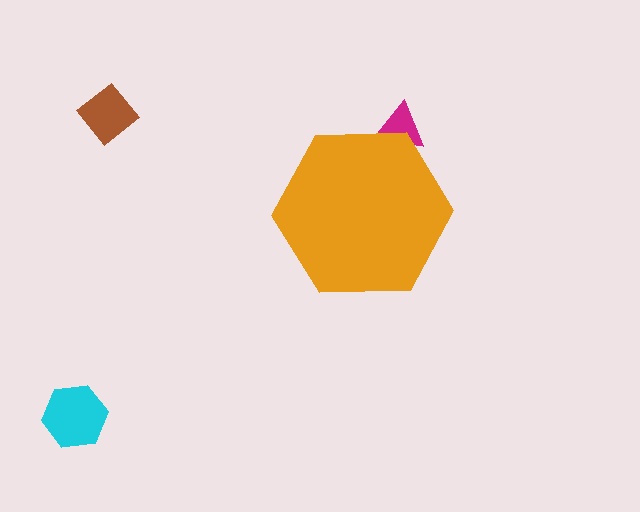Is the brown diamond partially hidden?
No, the brown diamond is fully visible.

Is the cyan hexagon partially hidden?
No, the cyan hexagon is fully visible.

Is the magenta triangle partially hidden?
Yes, the magenta triangle is partially hidden behind the orange hexagon.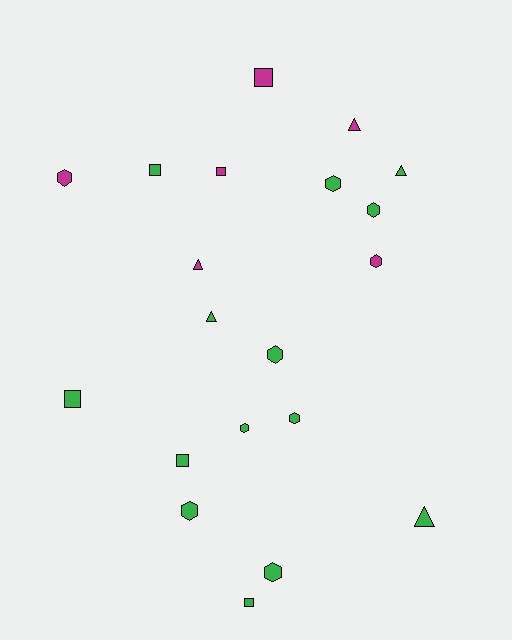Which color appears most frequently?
Green, with 14 objects.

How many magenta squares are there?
There are 2 magenta squares.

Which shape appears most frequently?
Hexagon, with 9 objects.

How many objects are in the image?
There are 20 objects.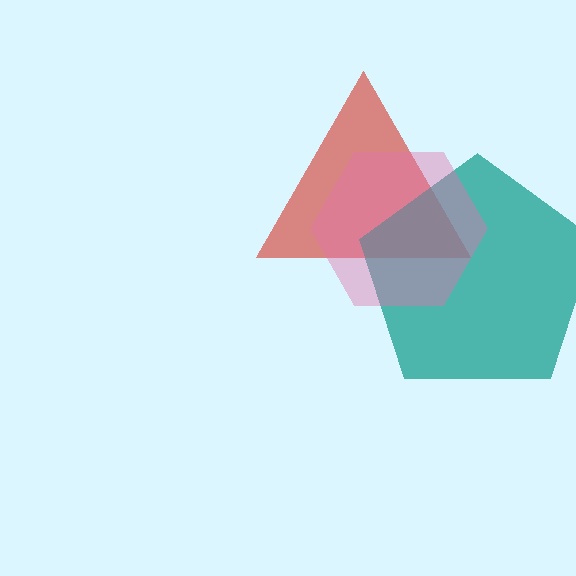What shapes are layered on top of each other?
The layered shapes are: a red triangle, a teal pentagon, a pink hexagon.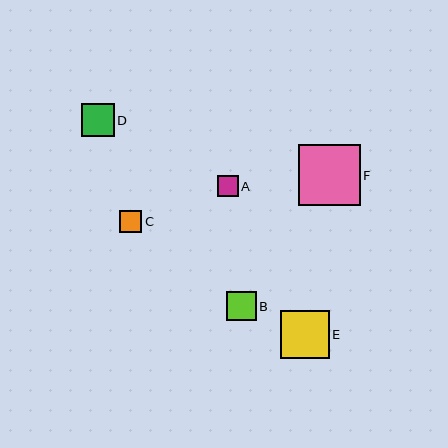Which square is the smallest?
Square A is the smallest with a size of approximately 21 pixels.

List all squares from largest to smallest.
From largest to smallest: F, E, D, B, C, A.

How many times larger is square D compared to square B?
Square D is approximately 1.1 times the size of square B.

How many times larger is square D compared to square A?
Square D is approximately 1.6 times the size of square A.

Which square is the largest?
Square F is the largest with a size of approximately 61 pixels.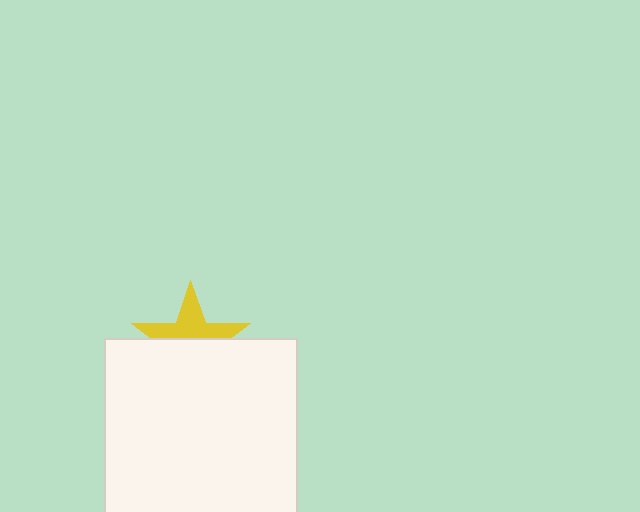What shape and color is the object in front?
The object in front is a white square.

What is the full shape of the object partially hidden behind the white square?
The partially hidden object is a yellow star.